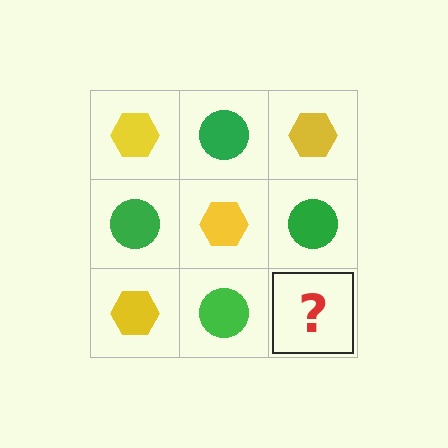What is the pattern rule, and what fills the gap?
The rule is that it alternates yellow hexagon and green circle in a checkerboard pattern. The gap should be filled with a yellow hexagon.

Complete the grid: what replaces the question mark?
The question mark should be replaced with a yellow hexagon.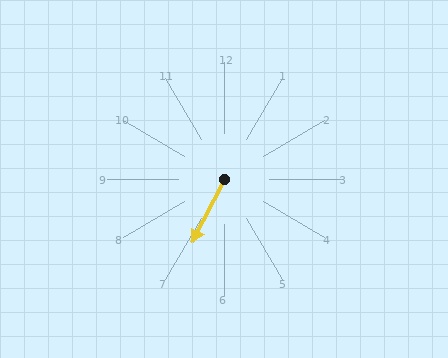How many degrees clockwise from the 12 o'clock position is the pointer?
Approximately 207 degrees.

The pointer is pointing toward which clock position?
Roughly 7 o'clock.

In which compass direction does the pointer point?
Southwest.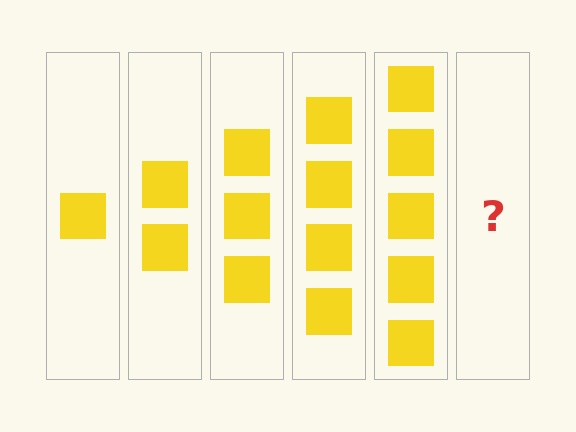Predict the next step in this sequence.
The next step is 6 squares.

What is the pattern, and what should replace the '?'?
The pattern is that each step adds one more square. The '?' should be 6 squares.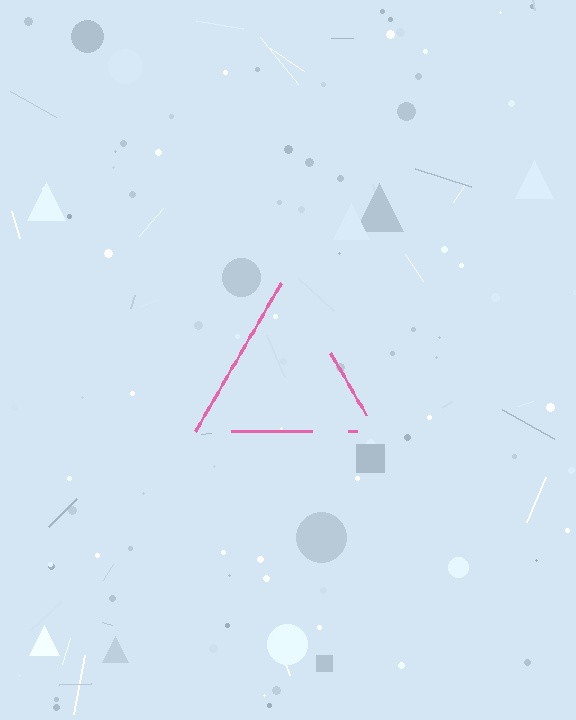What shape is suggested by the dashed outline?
The dashed outline suggests a triangle.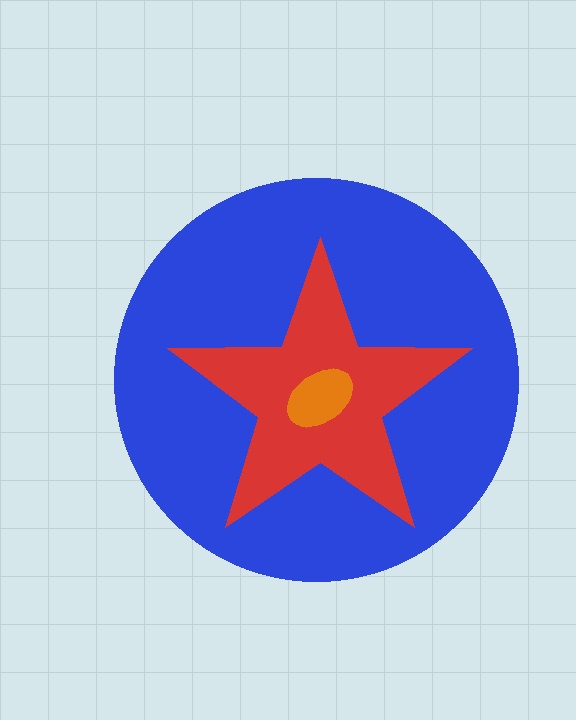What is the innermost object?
The orange ellipse.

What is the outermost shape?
The blue circle.